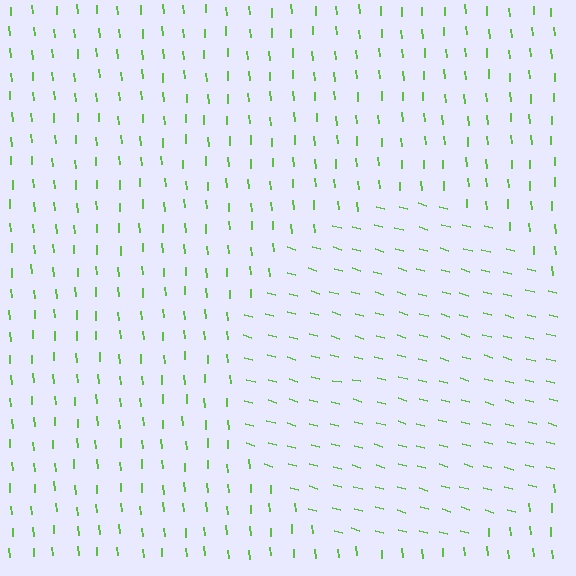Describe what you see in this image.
The image is filled with small lime line segments. A circle region in the image has lines oriented differently from the surrounding lines, creating a visible texture boundary.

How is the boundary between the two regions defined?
The boundary is defined purely by a change in line orientation (approximately 70 degrees difference). All lines are the same color and thickness.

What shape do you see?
I see a circle.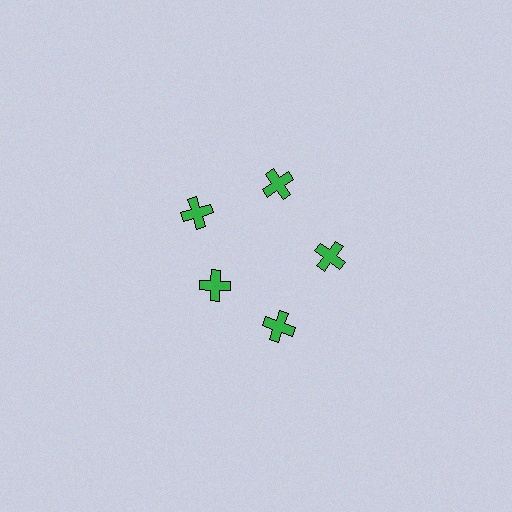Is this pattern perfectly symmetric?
No. The 5 green crosses are arranged in a ring, but one element near the 8 o'clock position is pulled inward toward the center, breaking the 5-fold rotational symmetry.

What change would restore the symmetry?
The symmetry would be restored by moving it outward, back onto the ring so that all 5 crosses sit at equal angles and equal distance from the center.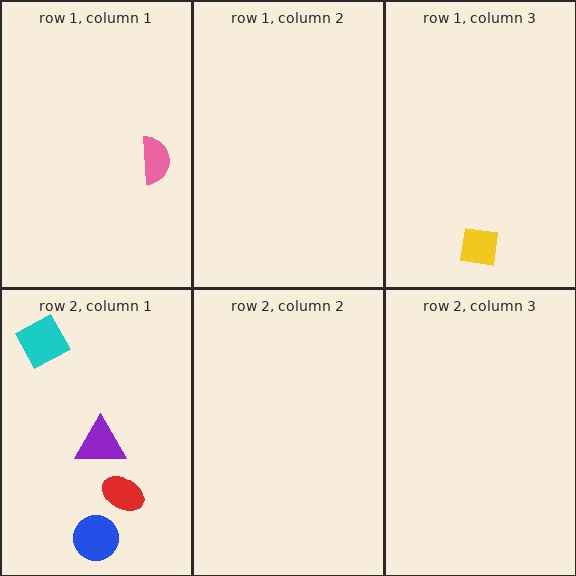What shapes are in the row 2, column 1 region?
The red ellipse, the blue circle, the purple triangle, the cyan square.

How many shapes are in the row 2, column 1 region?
4.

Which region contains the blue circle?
The row 2, column 1 region.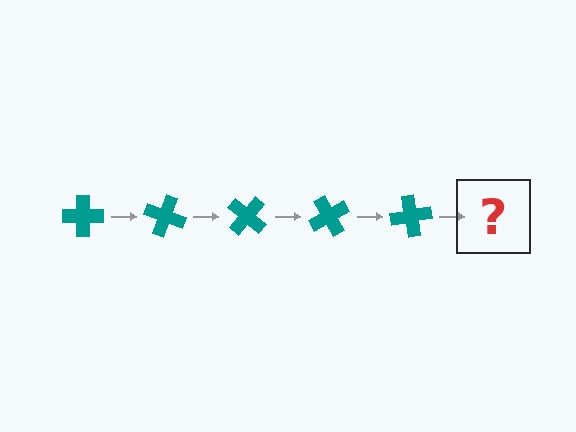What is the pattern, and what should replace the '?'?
The pattern is that the cross rotates 20 degrees each step. The '?' should be a teal cross rotated 100 degrees.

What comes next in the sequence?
The next element should be a teal cross rotated 100 degrees.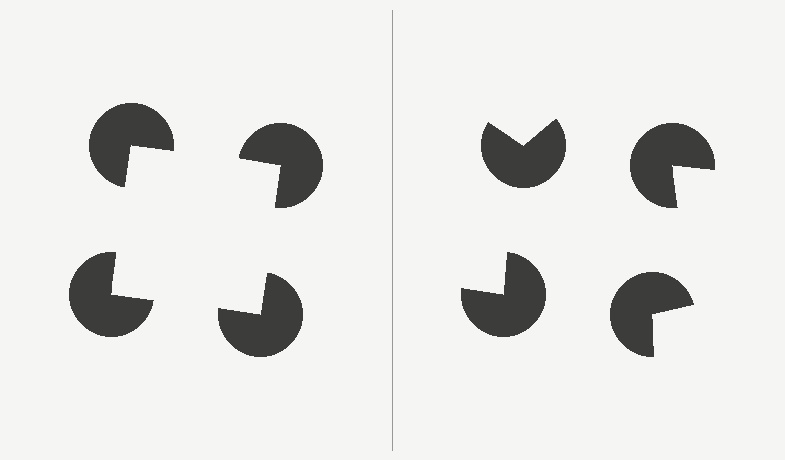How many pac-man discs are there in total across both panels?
8 — 4 on each side.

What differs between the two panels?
The pac-man discs are positioned identically on both sides; only the wedge orientations differ. On the left they align to a square; on the right they are misaligned.